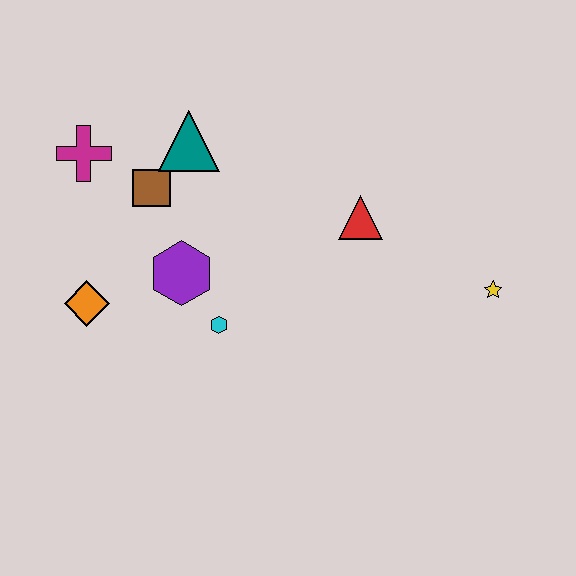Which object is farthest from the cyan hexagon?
The yellow star is farthest from the cyan hexagon.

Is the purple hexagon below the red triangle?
Yes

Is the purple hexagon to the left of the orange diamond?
No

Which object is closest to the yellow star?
The red triangle is closest to the yellow star.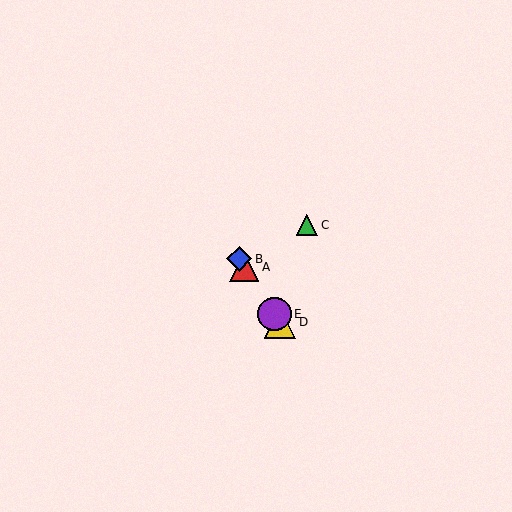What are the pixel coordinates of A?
Object A is at (244, 267).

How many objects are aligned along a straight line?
4 objects (A, B, D, E) are aligned along a straight line.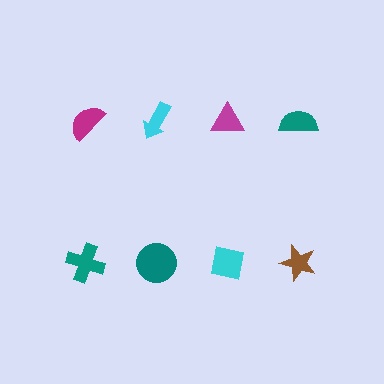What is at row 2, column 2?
A teal circle.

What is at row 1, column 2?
A cyan arrow.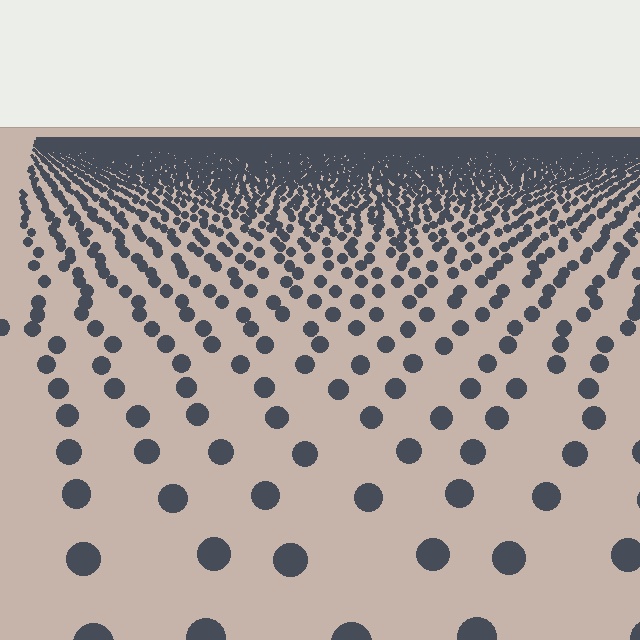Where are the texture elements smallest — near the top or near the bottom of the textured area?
Near the top.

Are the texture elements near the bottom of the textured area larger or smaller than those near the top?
Larger. Near the bottom, elements are closer to the viewer and appear at a bigger on-screen size.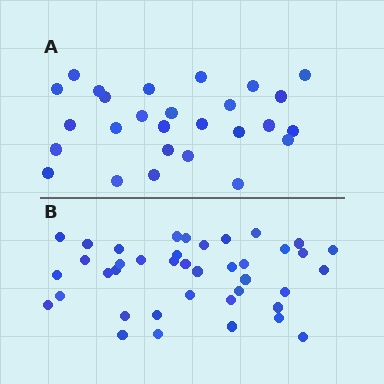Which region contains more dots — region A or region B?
Region B (the bottom region) has more dots.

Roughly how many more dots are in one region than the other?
Region B has approximately 15 more dots than region A.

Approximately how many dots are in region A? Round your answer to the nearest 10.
About 30 dots. (The exact count is 27, which rounds to 30.)